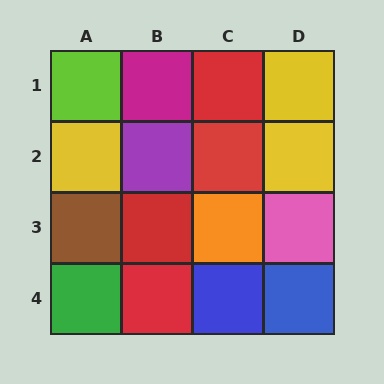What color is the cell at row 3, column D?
Pink.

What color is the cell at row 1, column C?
Red.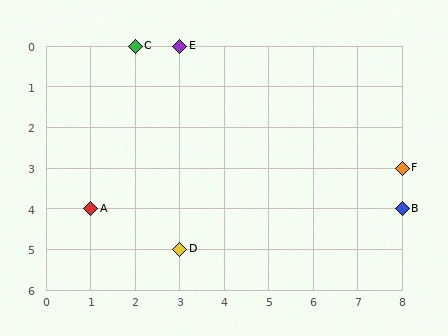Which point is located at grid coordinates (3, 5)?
Point D is at (3, 5).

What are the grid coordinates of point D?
Point D is at grid coordinates (3, 5).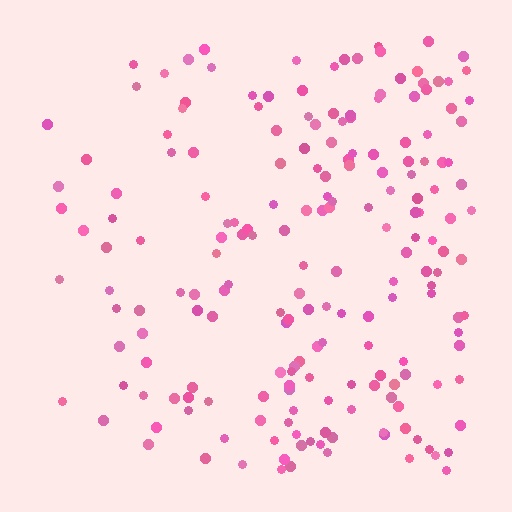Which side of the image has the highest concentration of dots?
The right.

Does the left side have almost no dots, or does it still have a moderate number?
Still a moderate number, just noticeably fewer than the right.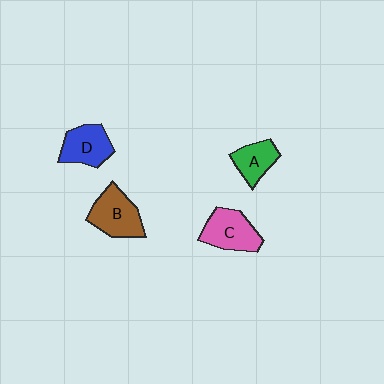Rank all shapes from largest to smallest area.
From largest to smallest: B (brown), C (pink), D (blue), A (green).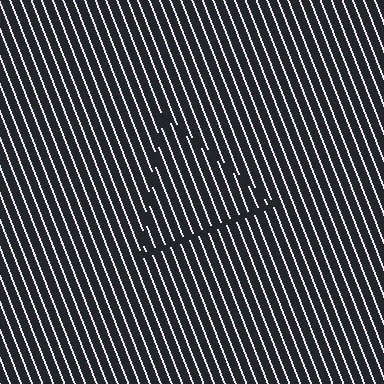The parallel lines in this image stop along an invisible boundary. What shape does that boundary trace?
An illusory triangle. The interior of the shape contains the same grating, shifted by half a period — the contour is defined by the phase discontinuity where line-ends from the inner and outer gratings abut.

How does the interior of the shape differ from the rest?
The interior of the shape contains the same grating, shifted by half a period — the contour is defined by the phase discontinuity where line-ends from the inner and outer gratings abut.